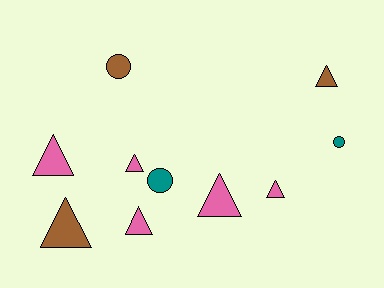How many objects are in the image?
There are 10 objects.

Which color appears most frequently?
Pink, with 5 objects.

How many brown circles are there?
There is 1 brown circle.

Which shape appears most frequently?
Triangle, with 7 objects.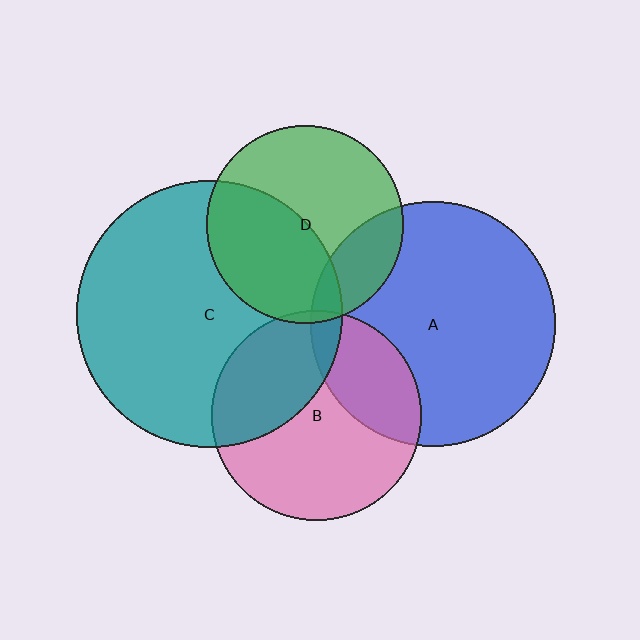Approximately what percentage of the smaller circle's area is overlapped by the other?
Approximately 35%.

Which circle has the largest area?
Circle C (teal).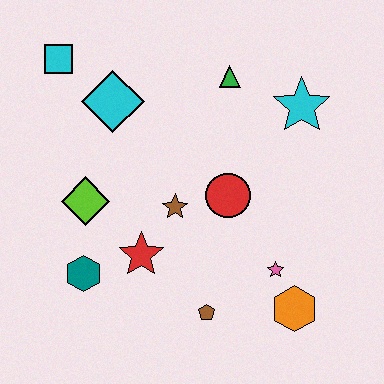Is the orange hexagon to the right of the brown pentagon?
Yes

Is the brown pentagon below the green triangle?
Yes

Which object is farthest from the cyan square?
The orange hexagon is farthest from the cyan square.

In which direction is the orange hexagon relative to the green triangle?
The orange hexagon is below the green triangle.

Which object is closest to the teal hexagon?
The red star is closest to the teal hexagon.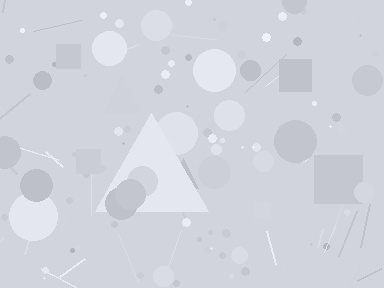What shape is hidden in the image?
A triangle is hidden in the image.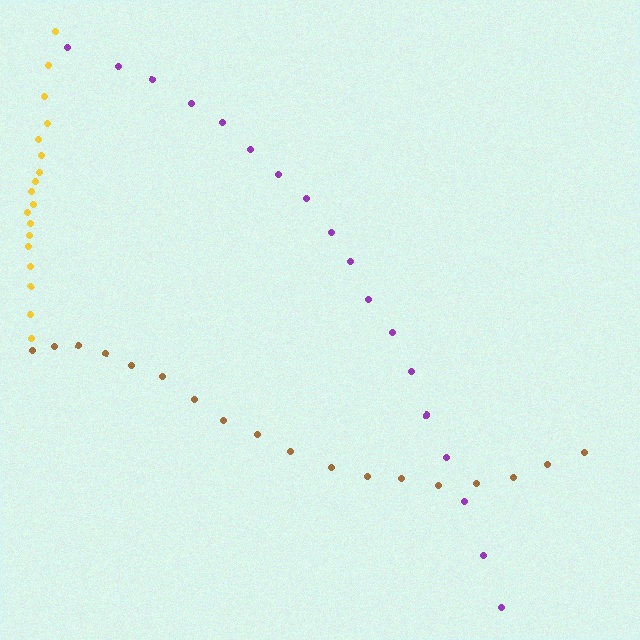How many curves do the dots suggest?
There are 3 distinct paths.